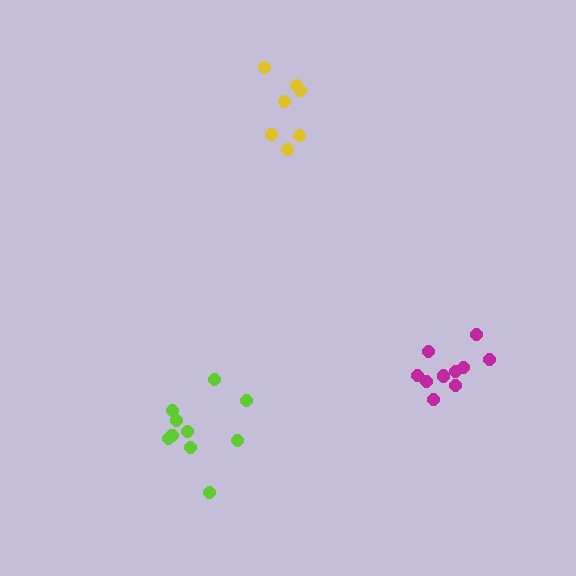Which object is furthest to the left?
The lime cluster is leftmost.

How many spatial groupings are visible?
There are 3 spatial groupings.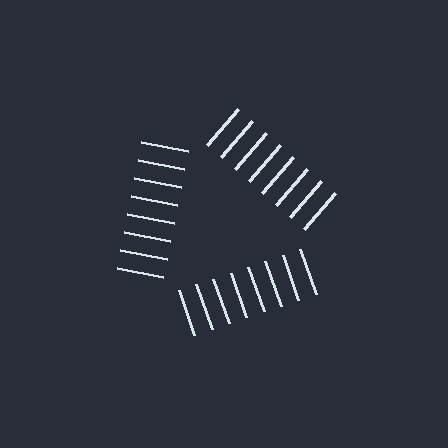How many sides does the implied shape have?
3 sides — the line-ends trace a triangle.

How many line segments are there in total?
24 — 8 along each of the 3 edges.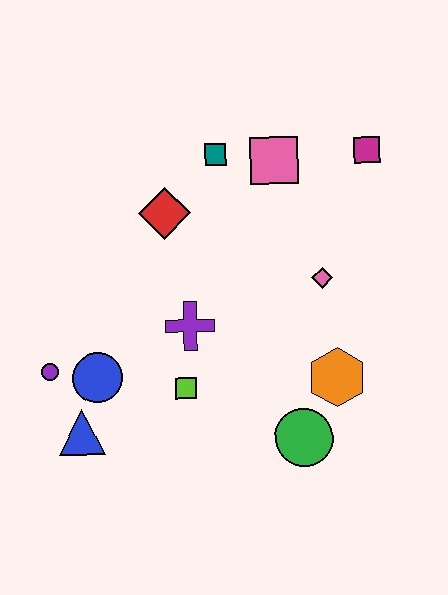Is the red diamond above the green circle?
Yes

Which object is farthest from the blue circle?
The magenta square is farthest from the blue circle.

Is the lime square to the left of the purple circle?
No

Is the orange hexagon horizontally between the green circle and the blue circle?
No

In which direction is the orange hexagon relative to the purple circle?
The orange hexagon is to the right of the purple circle.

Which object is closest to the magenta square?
The pink square is closest to the magenta square.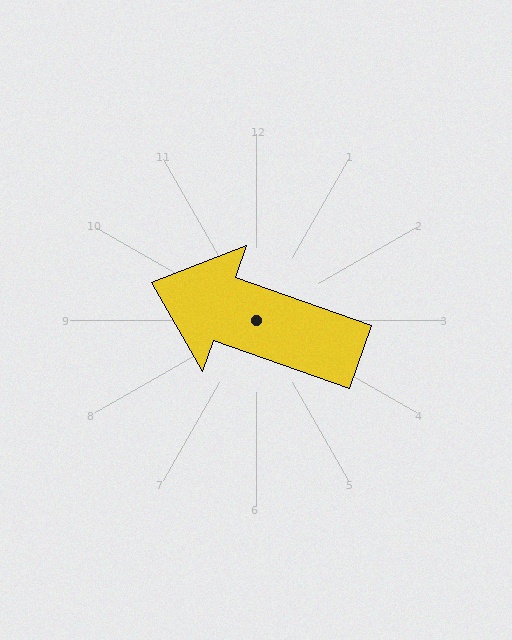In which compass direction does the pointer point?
West.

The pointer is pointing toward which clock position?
Roughly 10 o'clock.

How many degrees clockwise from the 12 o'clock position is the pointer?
Approximately 290 degrees.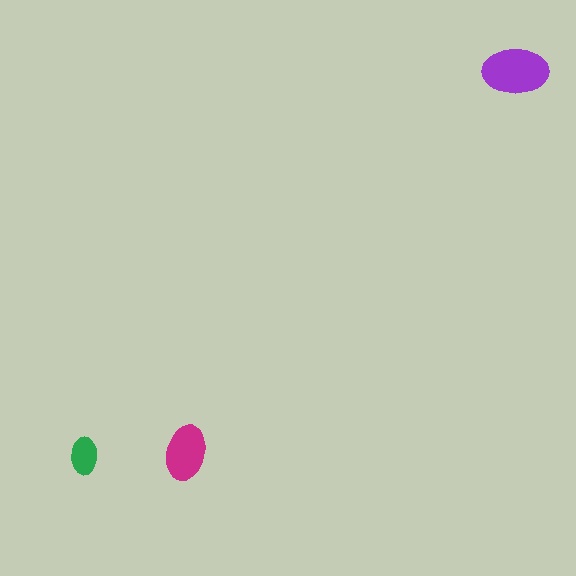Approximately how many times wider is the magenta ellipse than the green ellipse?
About 1.5 times wider.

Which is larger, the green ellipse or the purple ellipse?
The purple one.